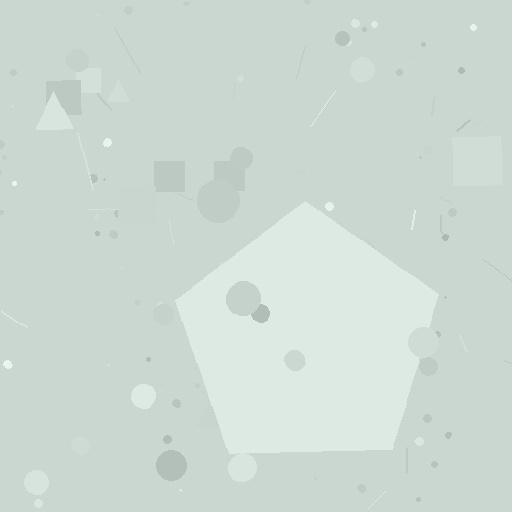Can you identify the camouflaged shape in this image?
The camouflaged shape is a pentagon.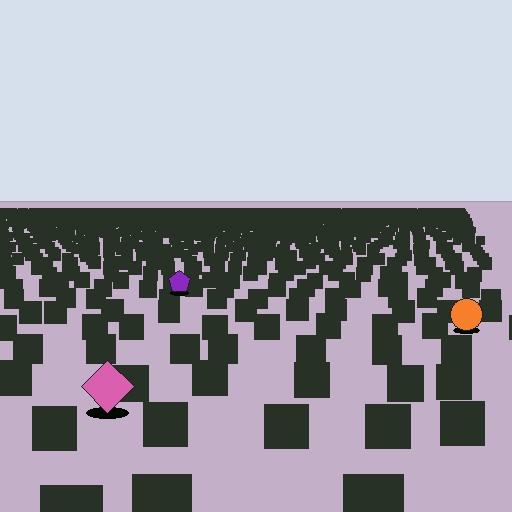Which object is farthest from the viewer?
The purple pentagon is farthest from the viewer. It appears smaller and the ground texture around it is denser.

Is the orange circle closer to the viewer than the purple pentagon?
Yes. The orange circle is closer — you can tell from the texture gradient: the ground texture is coarser near it.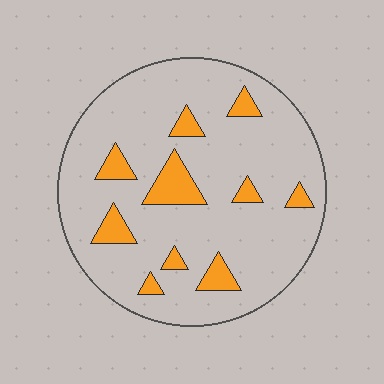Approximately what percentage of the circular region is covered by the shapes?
Approximately 15%.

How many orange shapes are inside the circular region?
10.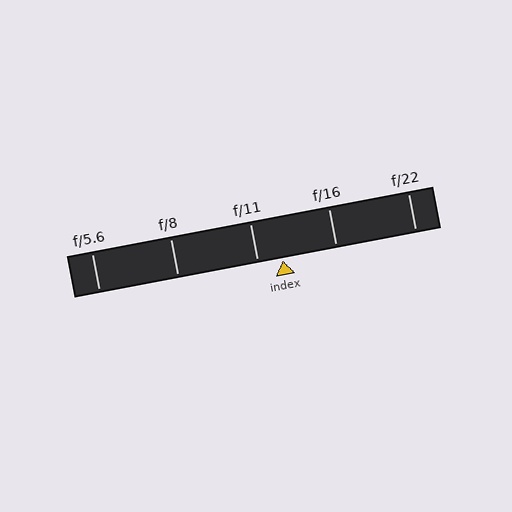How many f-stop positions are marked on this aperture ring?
There are 5 f-stop positions marked.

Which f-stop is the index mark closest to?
The index mark is closest to f/11.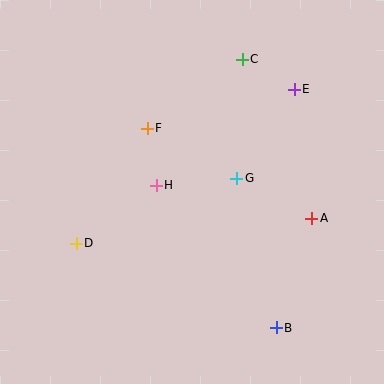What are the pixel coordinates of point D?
Point D is at (76, 243).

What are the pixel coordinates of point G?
Point G is at (237, 178).